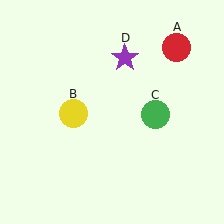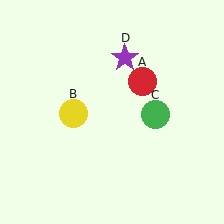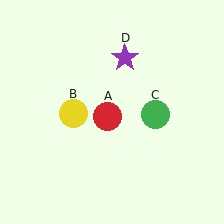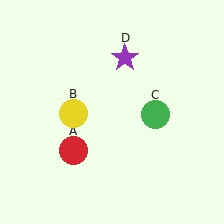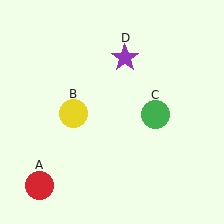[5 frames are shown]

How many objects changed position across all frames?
1 object changed position: red circle (object A).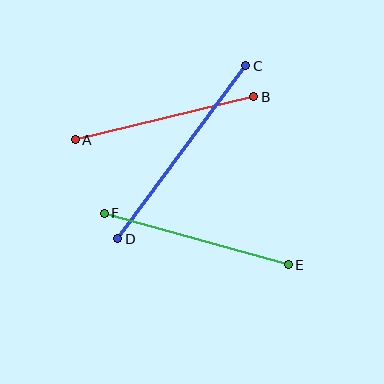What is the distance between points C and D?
The distance is approximately 215 pixels.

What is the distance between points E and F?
The distance is approximately 191 pixels.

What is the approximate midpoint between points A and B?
The midpoint is at approximately (165, 118) pixels.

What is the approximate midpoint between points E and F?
The midpoint is at approximately (196, 239) pixels.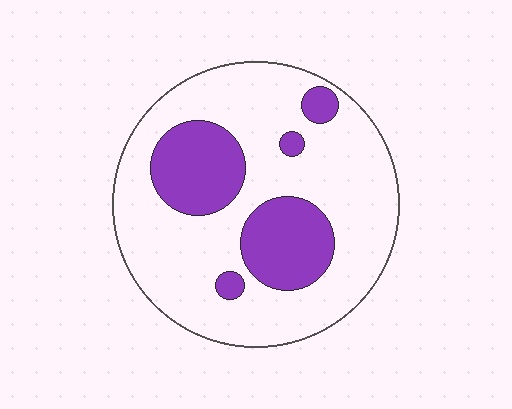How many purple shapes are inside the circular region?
5.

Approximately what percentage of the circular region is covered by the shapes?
Approximately 25%.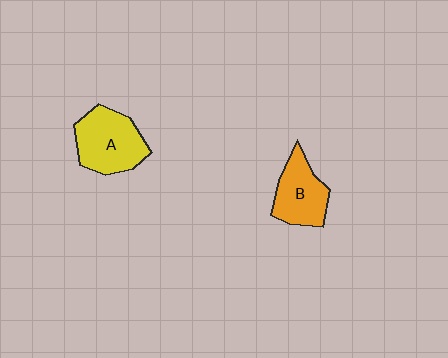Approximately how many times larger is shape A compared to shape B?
Approximately 1.2 times.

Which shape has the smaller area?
Shape B (orange).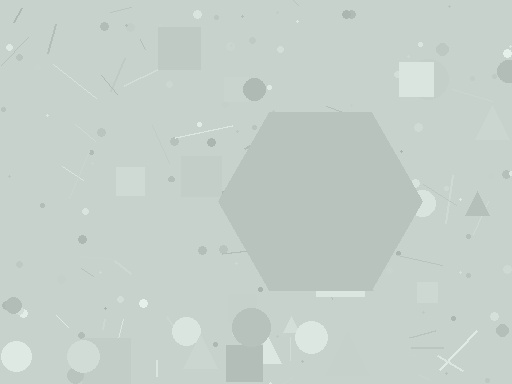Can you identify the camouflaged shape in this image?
The camouflaged shape is a hexagon.